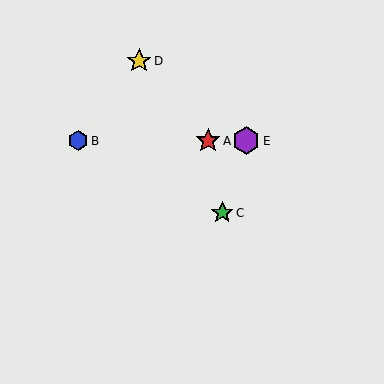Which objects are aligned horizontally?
Objects A, B, E are aligned horizontally.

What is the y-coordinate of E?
Object E is at y≈141.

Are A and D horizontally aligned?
No, A is at y≈141 and D is at y≈61.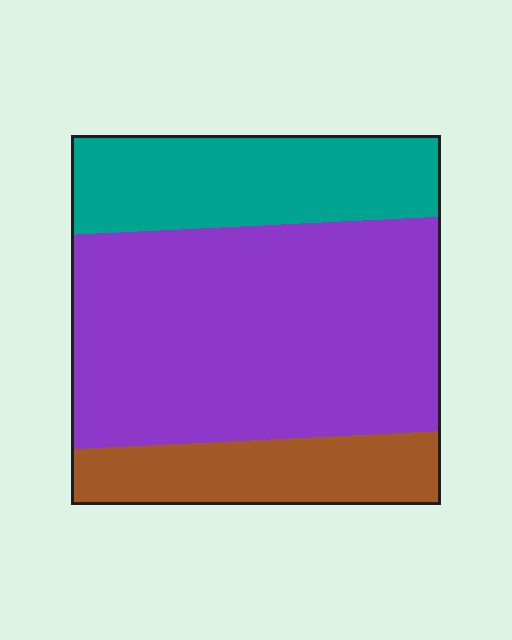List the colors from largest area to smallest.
From largest to smallest: purple, teal, brown.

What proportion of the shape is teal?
Teal covers 25% of the shape.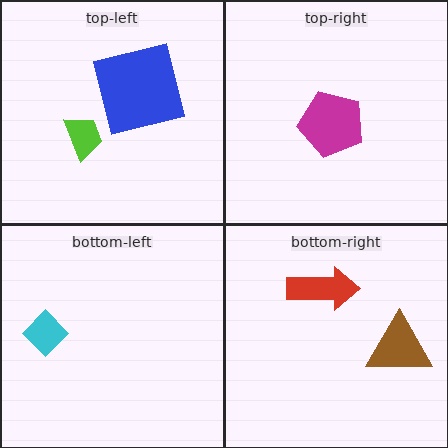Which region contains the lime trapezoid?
The top-left region.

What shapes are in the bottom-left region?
The cyan diamond.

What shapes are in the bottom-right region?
The red arrow, the brown triangle.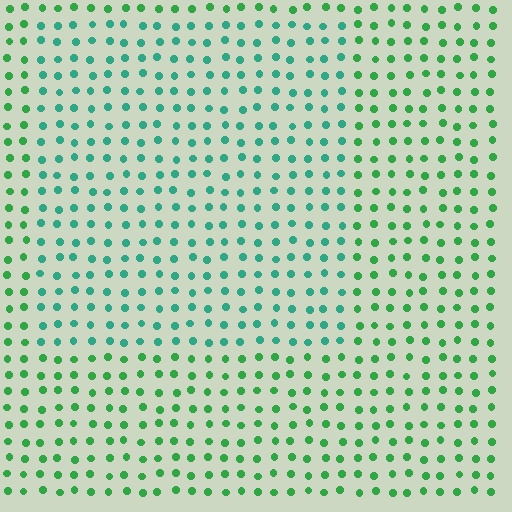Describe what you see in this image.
The image is filled with small green elements in a uniform arrangement. A rectangle-shaped region is visible where the elements are tinted to a slightly different hue, forming a subtle color boundary.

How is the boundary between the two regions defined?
The boundary is defined purely by a slight shift in hue (about 33 degrees). Spacing, size, and orientation are identical on both sides.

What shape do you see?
I see a rectangle.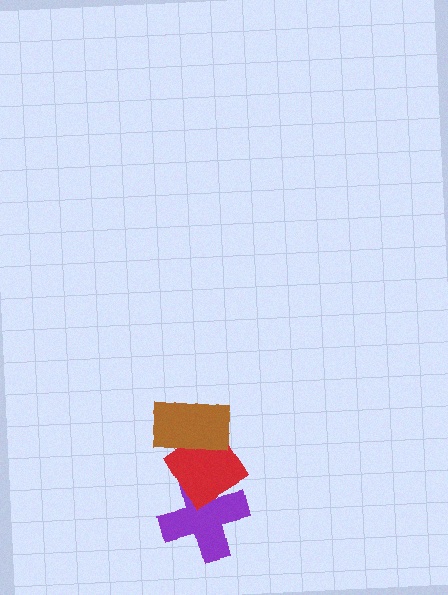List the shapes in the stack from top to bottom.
From top to bottom: the brown rectangle, the red diamond, the purple cross.